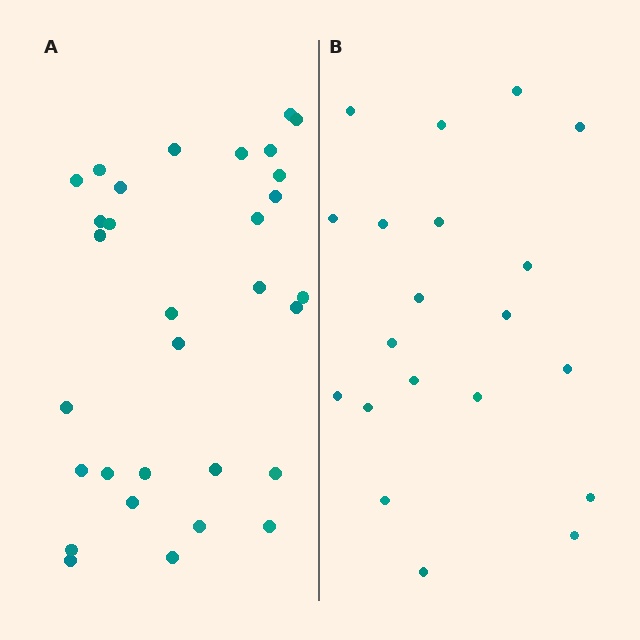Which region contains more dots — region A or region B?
Region A (the left region) has more dots.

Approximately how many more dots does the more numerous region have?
Region A has roughly 12 or so more dots than region B.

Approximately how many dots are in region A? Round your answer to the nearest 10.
About 30 dots. (The exact count is 31, which rounds to 30.)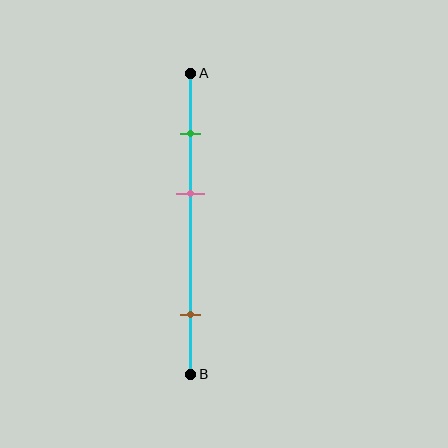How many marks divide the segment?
There are 3 marks dividing the segment.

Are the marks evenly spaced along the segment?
No, the marks are not evenly spaced.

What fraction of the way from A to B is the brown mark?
The brown mark is approximately 80% (0.8) of the way from A to B.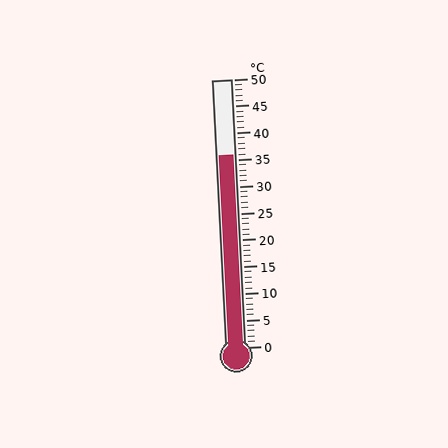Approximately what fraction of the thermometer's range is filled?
The thermometer is filled to approximately 70% of its range.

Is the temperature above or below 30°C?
The temperature is above 30°C.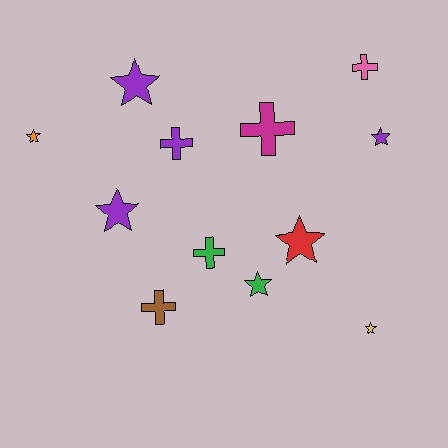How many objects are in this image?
There are 12 objects.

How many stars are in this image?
There are 7 stars.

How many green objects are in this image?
There are 2 green objects.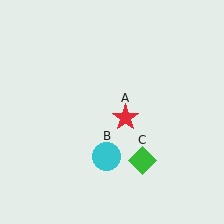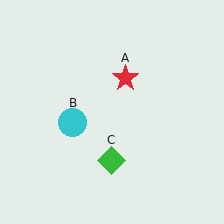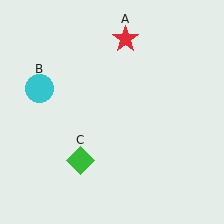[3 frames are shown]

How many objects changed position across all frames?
3 objects changed position: red star (object A), cyan circle (object B), green diamond (object C).